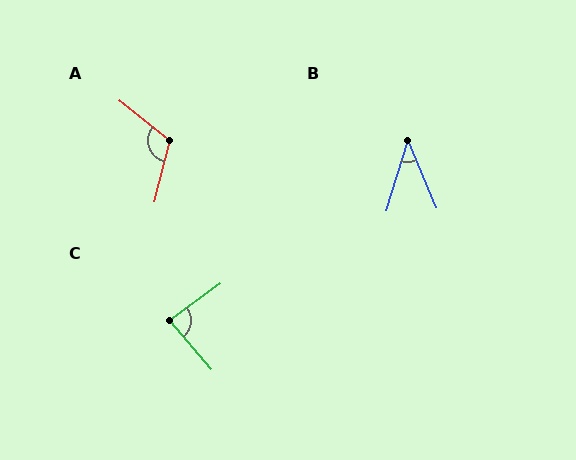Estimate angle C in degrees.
Approximately 85 degrees.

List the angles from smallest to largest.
B (40°), C (85°), A (114°).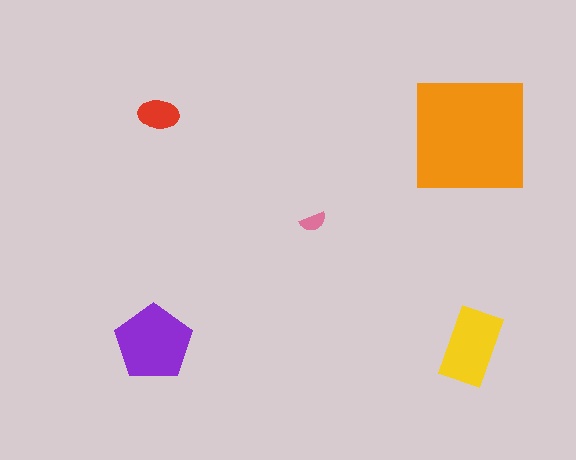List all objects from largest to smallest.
The orange square, the purple pentagon, the yellow rectangle, the red ellipse, the pink semicircle.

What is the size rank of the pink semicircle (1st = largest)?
5th.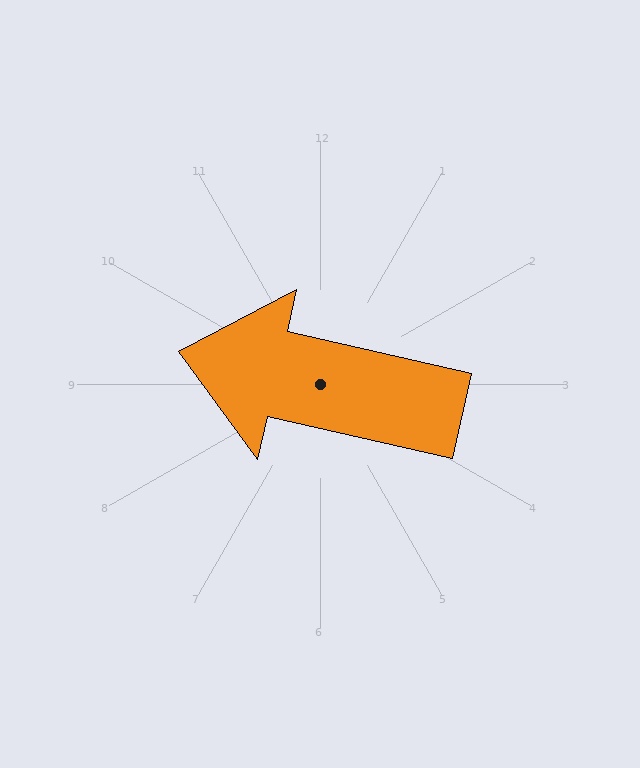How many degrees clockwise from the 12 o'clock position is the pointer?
Approximately 283 degrees.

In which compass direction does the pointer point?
West.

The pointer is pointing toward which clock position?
Roughly 9 o'clock.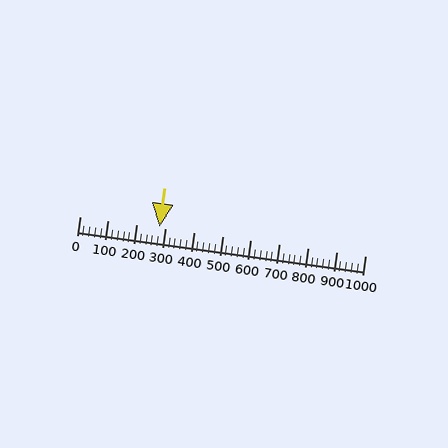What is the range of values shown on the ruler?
The ruler shows values from 0 to 1000.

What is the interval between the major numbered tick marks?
The major tick marks are spaced 100 units apart.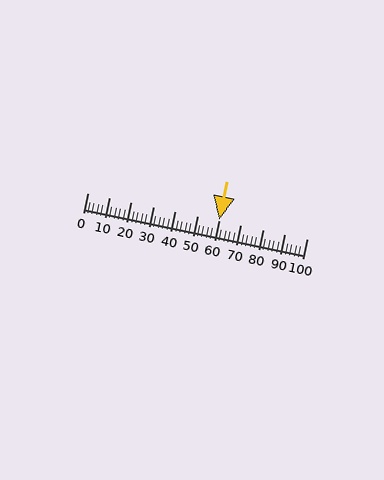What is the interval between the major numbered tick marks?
The major tick marks are spaced 10 units apart.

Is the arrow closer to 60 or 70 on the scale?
The arrow is closer to 60.